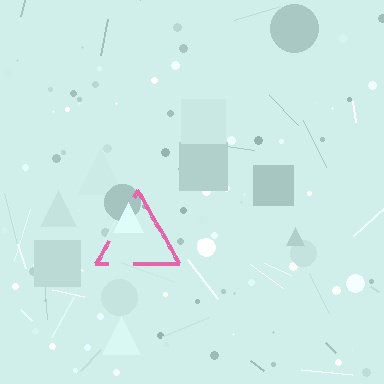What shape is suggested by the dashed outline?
The dashed outline suggests a triangle.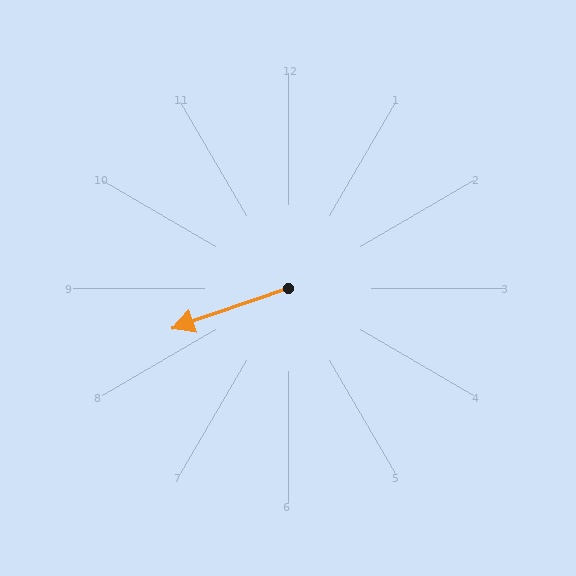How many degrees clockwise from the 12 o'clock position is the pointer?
Approximately 251 degrees.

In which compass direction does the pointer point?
West.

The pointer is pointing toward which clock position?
Roughly 8 o'clock.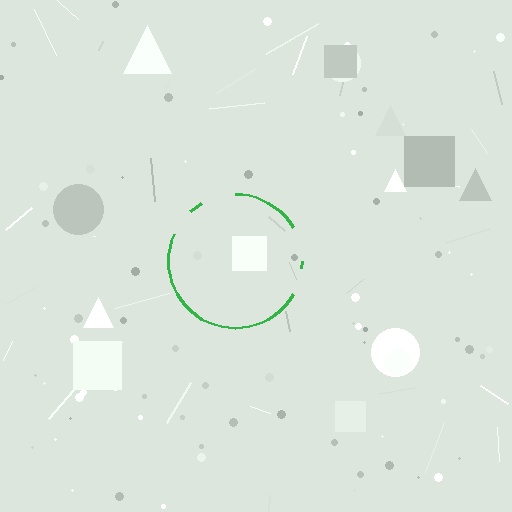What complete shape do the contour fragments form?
The contour fragments form a circle.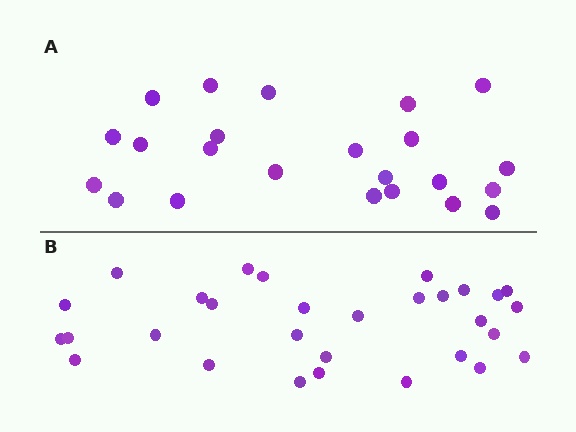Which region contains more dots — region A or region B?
Region B (the bottom region) has more dots.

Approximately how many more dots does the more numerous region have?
Region B has roughly 8 or so more dots than region A.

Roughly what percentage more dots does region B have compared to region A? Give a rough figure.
About 30% more.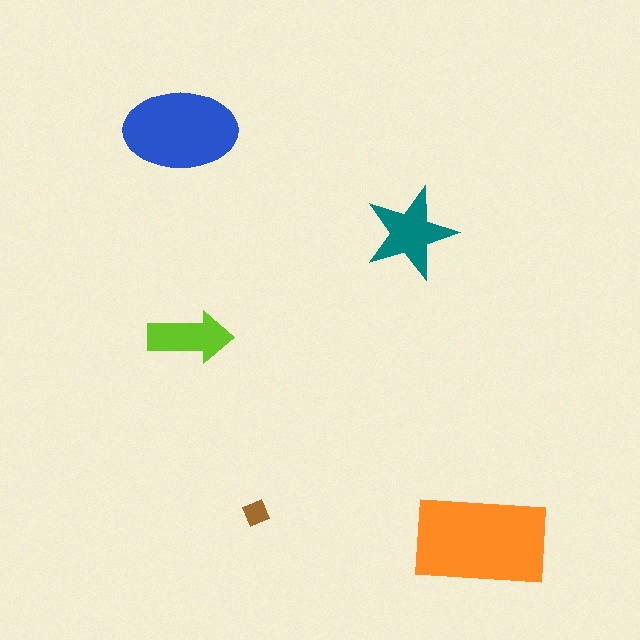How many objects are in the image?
There are 5 objects in the image.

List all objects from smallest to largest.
The brown diamond, the lime arrow, the teal star, the blue ellipse, the orange rectangle.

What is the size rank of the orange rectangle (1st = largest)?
1st.